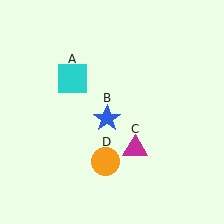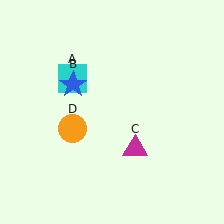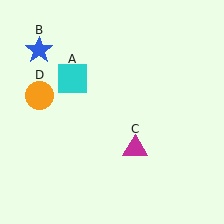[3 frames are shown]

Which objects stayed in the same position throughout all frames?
Cyan square (object A) and magenta triangle (object C) remained stationary.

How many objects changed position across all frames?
2 objects changed position: blue star (object B), orange circle (object D).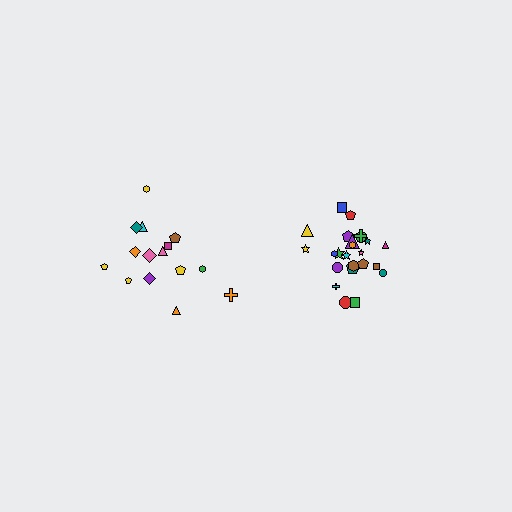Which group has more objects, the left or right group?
The right group.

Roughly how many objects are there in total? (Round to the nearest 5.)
Roughly 40 objects in total.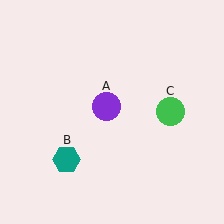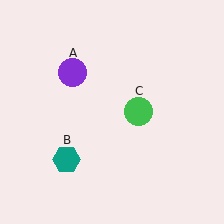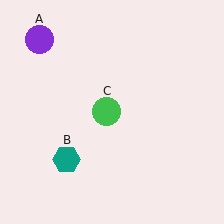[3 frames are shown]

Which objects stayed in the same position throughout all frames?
Teal hexagon (object B) remained stationary.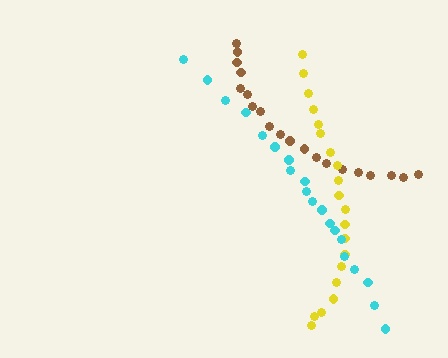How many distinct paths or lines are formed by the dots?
There are 3 distinct paths.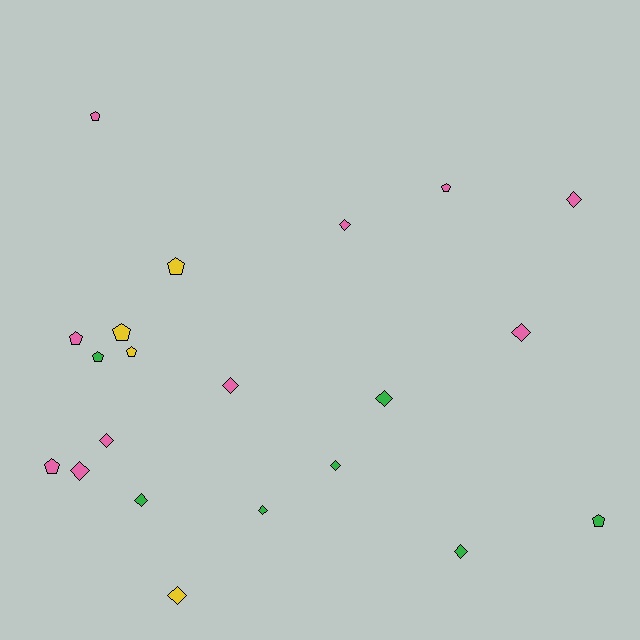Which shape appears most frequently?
Diamond, with 12 objects.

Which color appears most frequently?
Pink, with 10 objects.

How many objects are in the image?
There are 21 objects.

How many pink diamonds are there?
There are 6 pink diamonds.